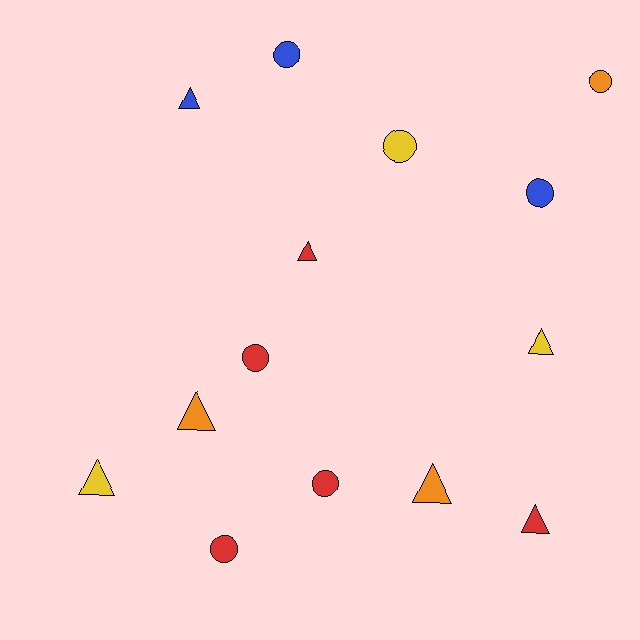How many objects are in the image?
There are 14 objects.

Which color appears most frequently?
Red, with 5 objects.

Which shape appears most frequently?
Circle, with 7 objects.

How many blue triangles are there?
There is 1 blue triangle.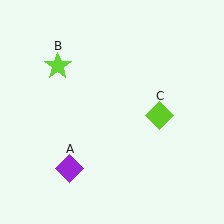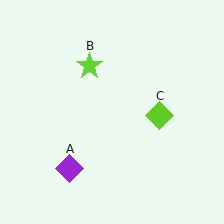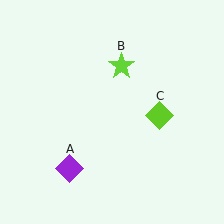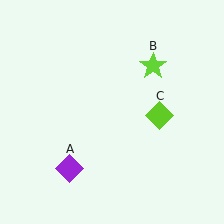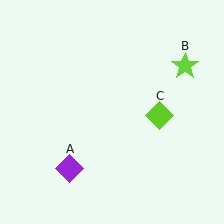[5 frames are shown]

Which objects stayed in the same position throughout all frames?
Purple diamond (object A) and lime diamond (object C) remained stationary.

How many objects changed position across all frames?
1 object changed position: lime star (object B).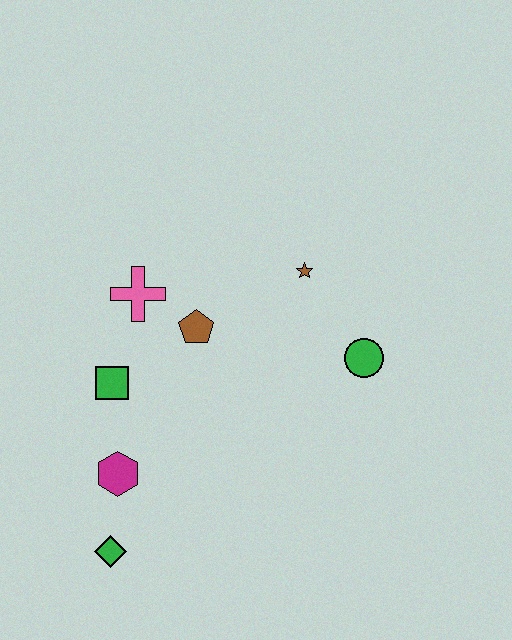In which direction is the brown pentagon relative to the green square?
The brown pentagon is to the right of the green square.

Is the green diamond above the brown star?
No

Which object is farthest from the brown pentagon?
The green diamond is farthest from the brown pentagon.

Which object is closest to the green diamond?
The magenta hexagon is closest to the green diamond.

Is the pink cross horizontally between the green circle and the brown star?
No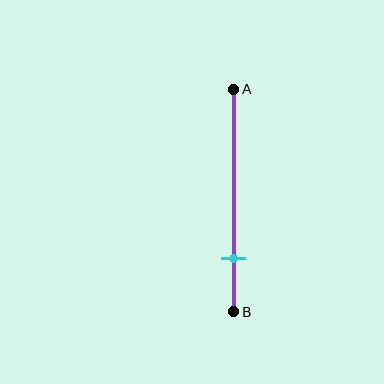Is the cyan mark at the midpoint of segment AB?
No, the mark is at about 75% from A, not at the 50% midpoint.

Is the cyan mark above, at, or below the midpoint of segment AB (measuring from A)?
The cyan mark is below the midpoint of segment AB.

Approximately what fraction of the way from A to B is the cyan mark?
The cyan mark is approximately 75% of the way from A to B.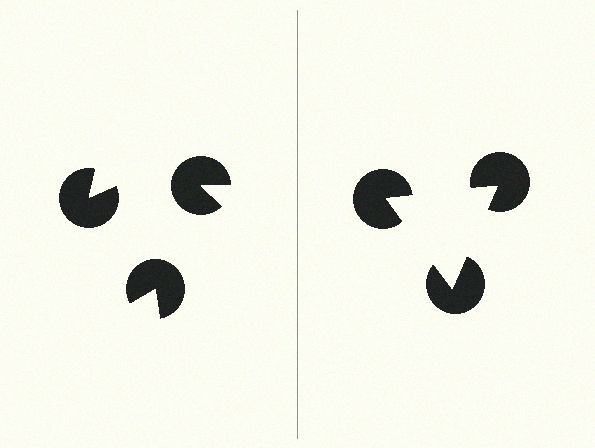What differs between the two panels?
The pac-man discs are positioned identically on both sides; only the wedge orientations differ. On the right they align to a triangle; on the left they are misaligned.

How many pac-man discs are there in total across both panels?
6 — 3 on each side.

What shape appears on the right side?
An illusory triangle.